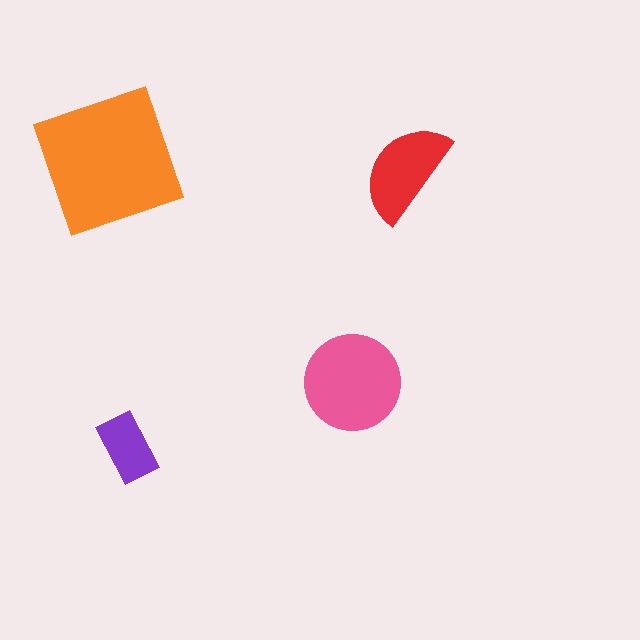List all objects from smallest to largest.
The purple rectangle, the red semicircle, the pink circle, the orange square.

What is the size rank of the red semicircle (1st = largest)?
3rd.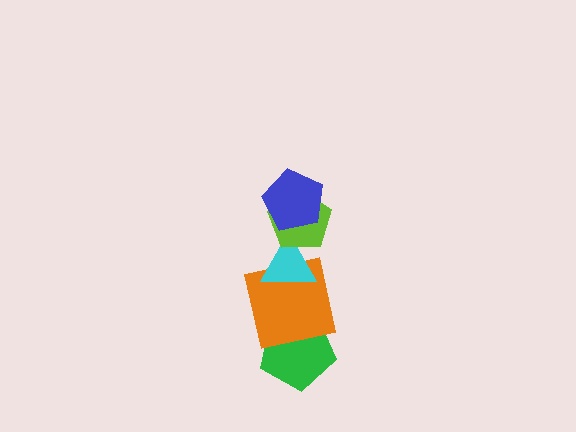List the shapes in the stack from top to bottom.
From top to bottom: the blue pentagon, the lime pentagon, the cyan triangle, the orange square, the green pentagon.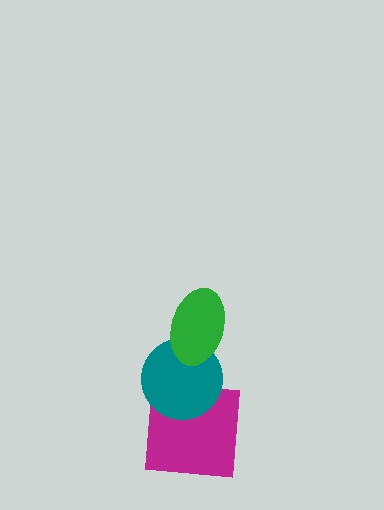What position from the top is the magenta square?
The magenta square is 3rd from the top.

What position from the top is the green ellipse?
The green ellipse is 1st from the top.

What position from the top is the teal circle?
The teal circle is 2nd from the top.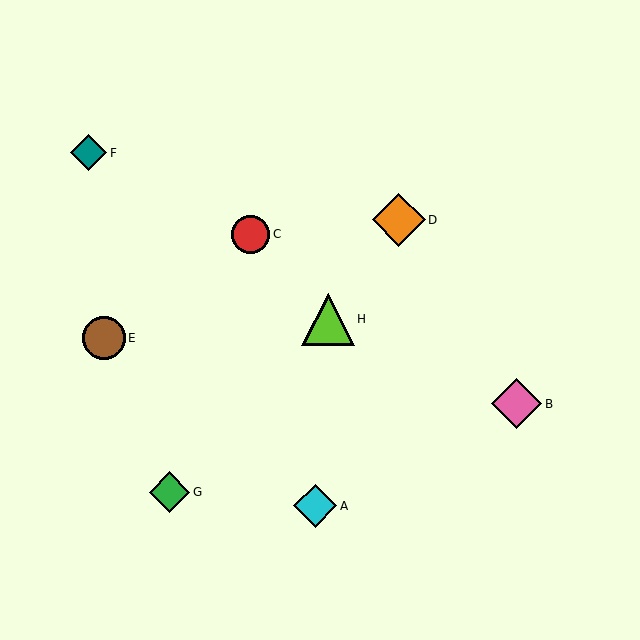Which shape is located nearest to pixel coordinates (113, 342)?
The brown circle (labeled E) at (104, 338) is nearest to that location.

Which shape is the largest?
The orange diamond (labeled D) is the largest.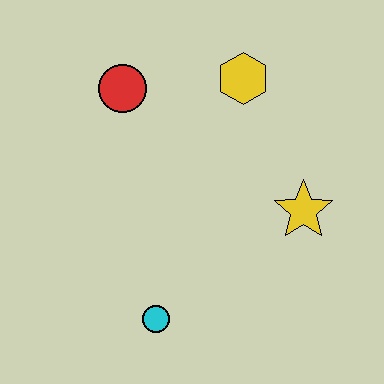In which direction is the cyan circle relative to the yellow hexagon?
The cyan circle is below the yellow hexagon.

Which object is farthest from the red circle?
The cyan circle is farthest from the red circle.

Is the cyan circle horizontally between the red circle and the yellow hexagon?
Yes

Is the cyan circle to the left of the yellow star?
Yes